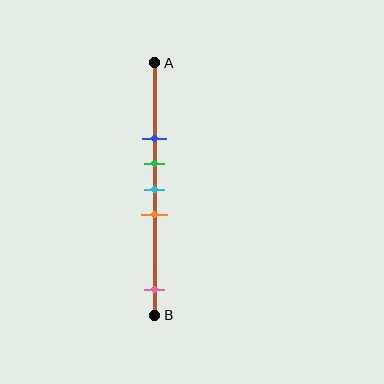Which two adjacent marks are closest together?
The green and cyan marks are the closest adjacent pair.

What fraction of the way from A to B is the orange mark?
The orange mark is approximately 60% (0.6) of the way from A to B.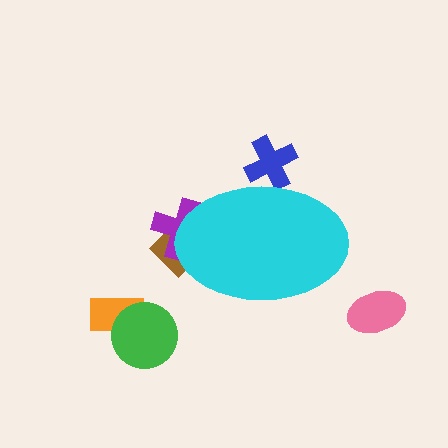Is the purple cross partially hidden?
Yes, the purple cross is partially hidden behind the cyan ellipse.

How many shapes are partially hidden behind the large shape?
3 shapes are partially hidden.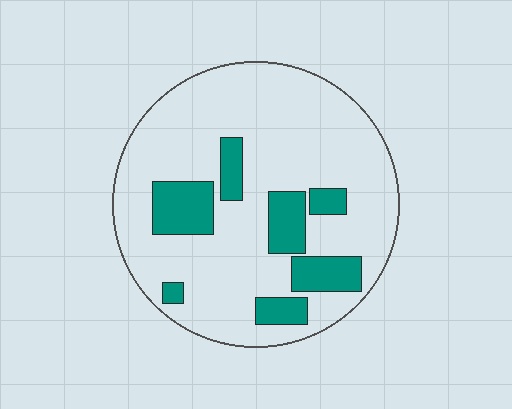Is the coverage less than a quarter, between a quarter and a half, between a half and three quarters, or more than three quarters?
Less than a quarter.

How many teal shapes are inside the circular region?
7.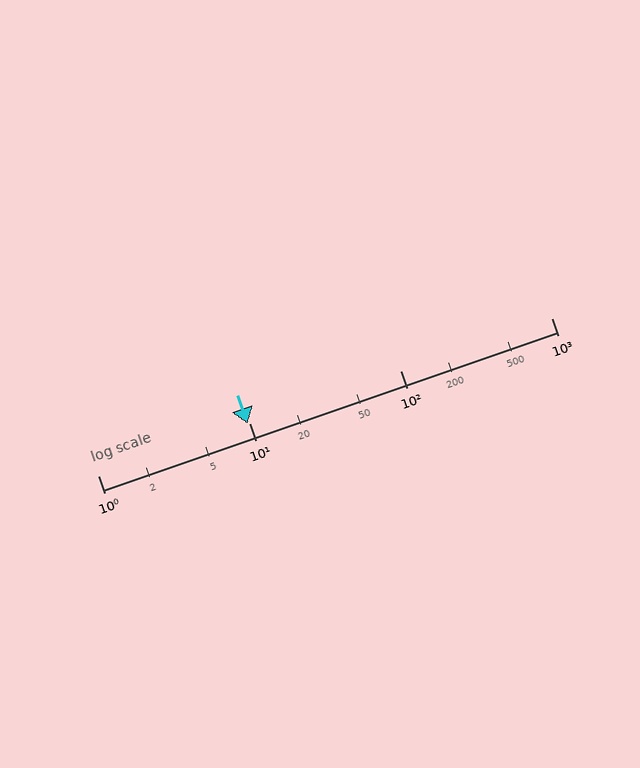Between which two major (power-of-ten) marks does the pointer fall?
The pointer is between 1 and 10.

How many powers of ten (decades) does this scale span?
The scale spans 3 decades, from 1 to 1000.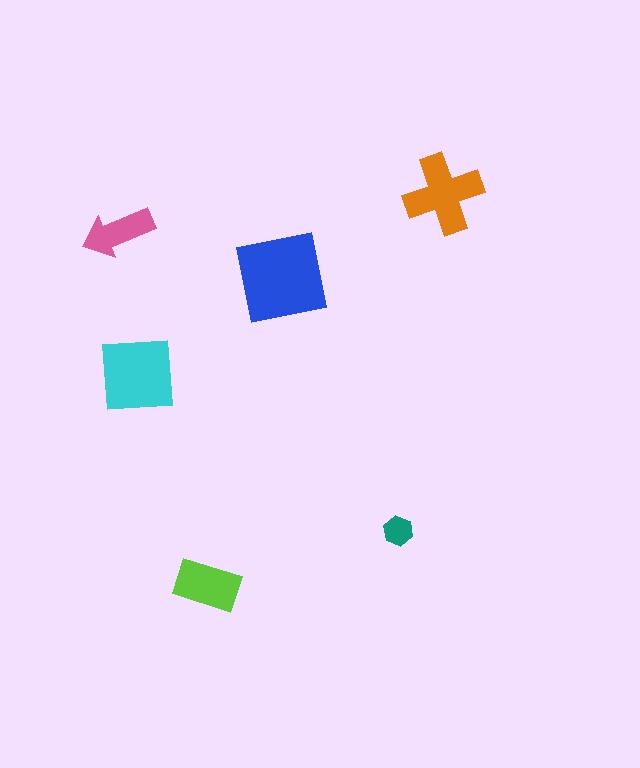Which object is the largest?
The blue square.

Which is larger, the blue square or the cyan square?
The blue square.